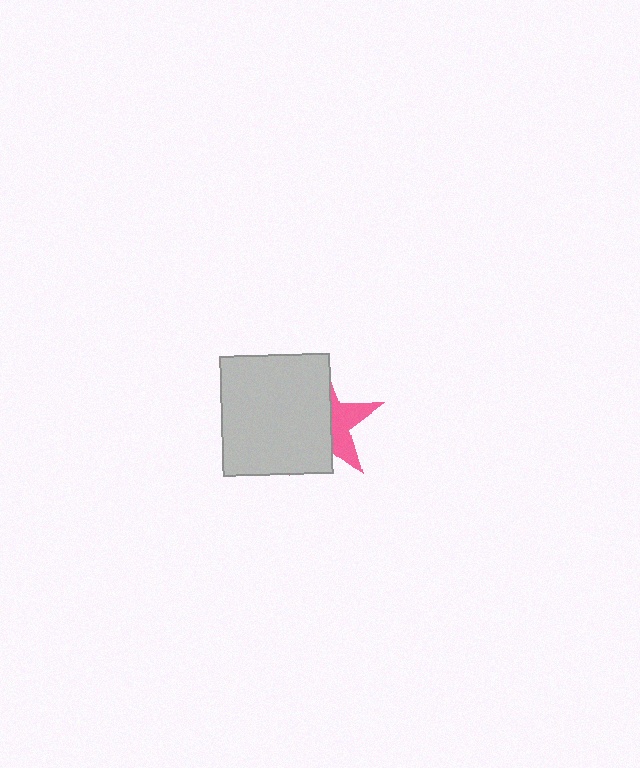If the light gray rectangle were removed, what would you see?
You would see the complete pink star.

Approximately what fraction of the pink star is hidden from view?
Roughly 63% of the pink star is hidden behind the light gray rectangle.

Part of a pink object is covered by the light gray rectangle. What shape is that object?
It is a star.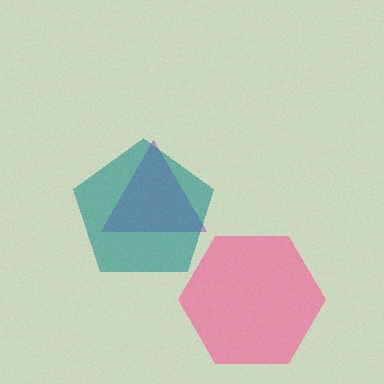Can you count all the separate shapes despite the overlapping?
Yes, there are 3 separate shapes.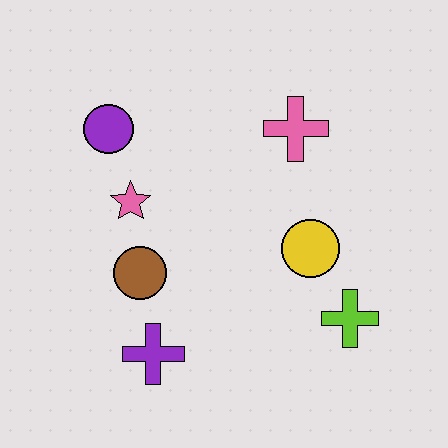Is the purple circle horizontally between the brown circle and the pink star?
No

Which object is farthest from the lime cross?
The purple circle is farthest from the lime cross.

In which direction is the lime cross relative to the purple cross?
The lime cross is to the right of the purple cross.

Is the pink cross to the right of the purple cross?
Yes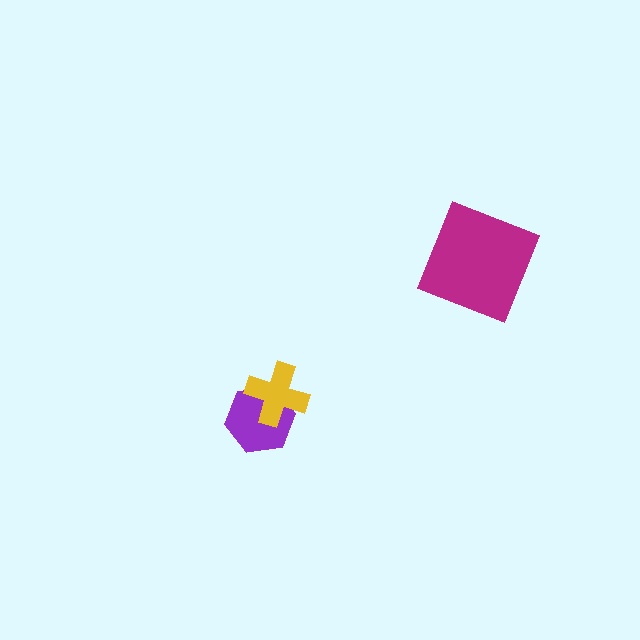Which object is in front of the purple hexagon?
The yellow cross is in front of the purple hexagon.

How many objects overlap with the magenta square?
0 objects overlap with the magenta square.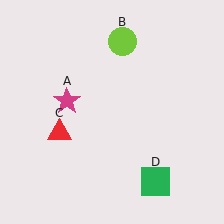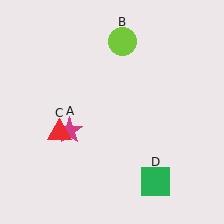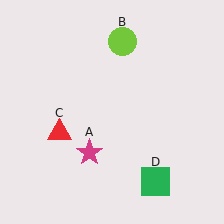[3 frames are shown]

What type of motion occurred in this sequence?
The magenta star (object A) rotated counterclockwise around the center of the scene.